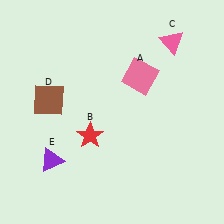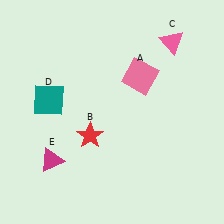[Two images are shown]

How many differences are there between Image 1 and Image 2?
There are 2 differences between the two images.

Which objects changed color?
D changed from brown to teal. E changed from purple to magenta.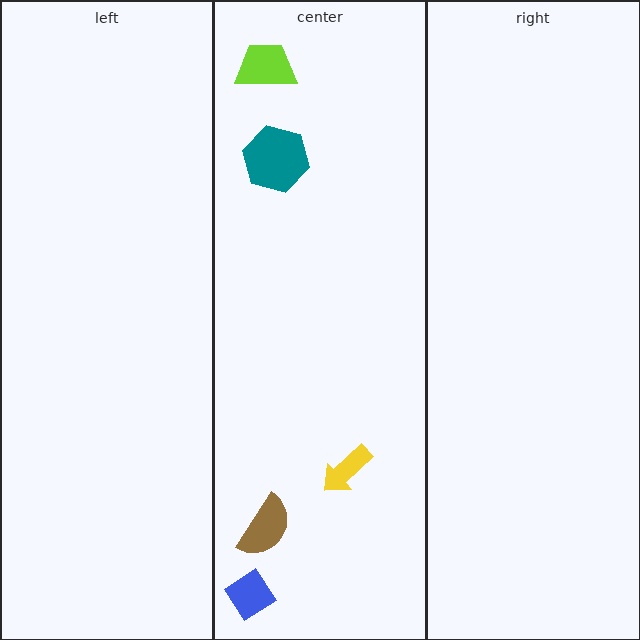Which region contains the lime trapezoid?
The center region.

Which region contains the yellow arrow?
The center region.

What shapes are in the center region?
The blue diamond, the teal hexagon, the brown semicircle, the lime trapezoid, the yellow arrow.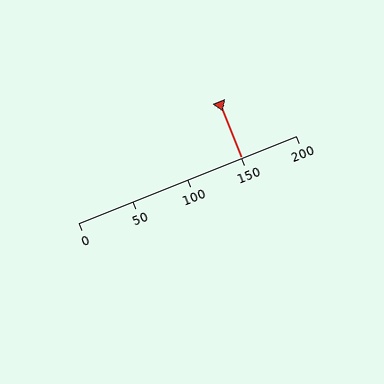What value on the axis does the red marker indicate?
The marker indicates approximately 150.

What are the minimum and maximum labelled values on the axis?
The axis runs from 0 to 200.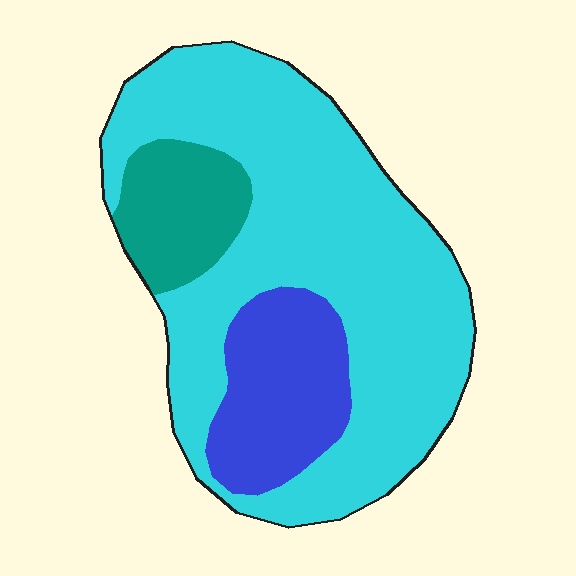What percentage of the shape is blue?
Blue covers about 20% of the shape.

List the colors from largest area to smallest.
From largest to smallest: cyan, blue, teal.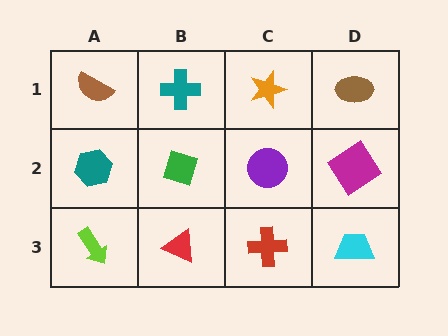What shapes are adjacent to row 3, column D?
A magenta diamond (row 2, column D), a red cross (row 3, column C).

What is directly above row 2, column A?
A brown semicircle.